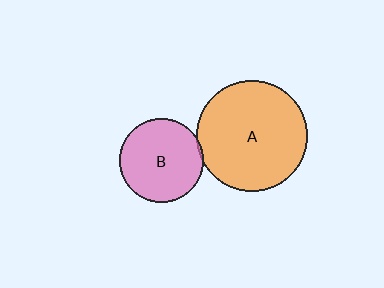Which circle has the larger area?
Circle A (orange).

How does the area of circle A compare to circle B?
Approximately 1.7 times.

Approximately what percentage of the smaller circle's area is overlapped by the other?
Approximately 5%.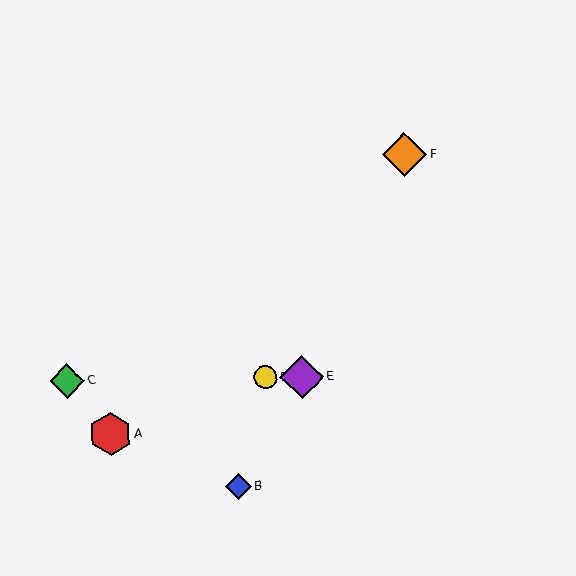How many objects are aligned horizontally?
3 objects (C, D, E) are aligned horizontally.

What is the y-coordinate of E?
Object E is at y≈377.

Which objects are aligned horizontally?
Objects C, D, E are aligned horizontally.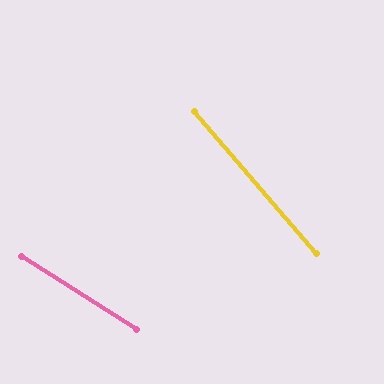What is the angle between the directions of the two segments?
Approximately 17 degrees.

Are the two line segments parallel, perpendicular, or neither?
Neither parallel nor perpendicular — they differ by about 17°.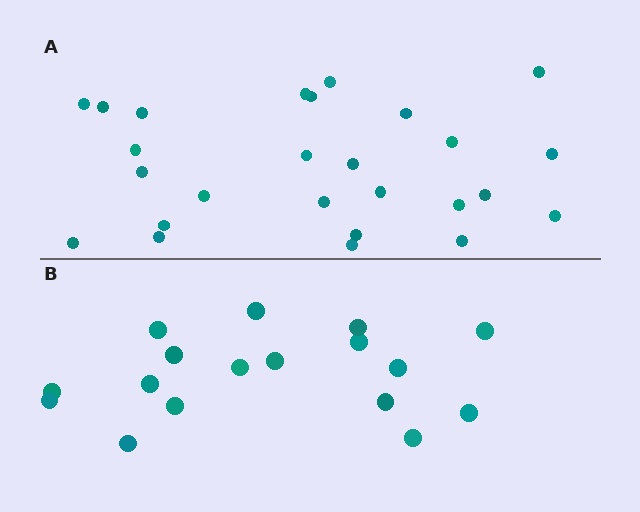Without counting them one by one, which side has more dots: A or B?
Region A (the top region) has more dots.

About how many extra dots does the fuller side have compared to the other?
Region A has roughly 8 or so more dots than region B.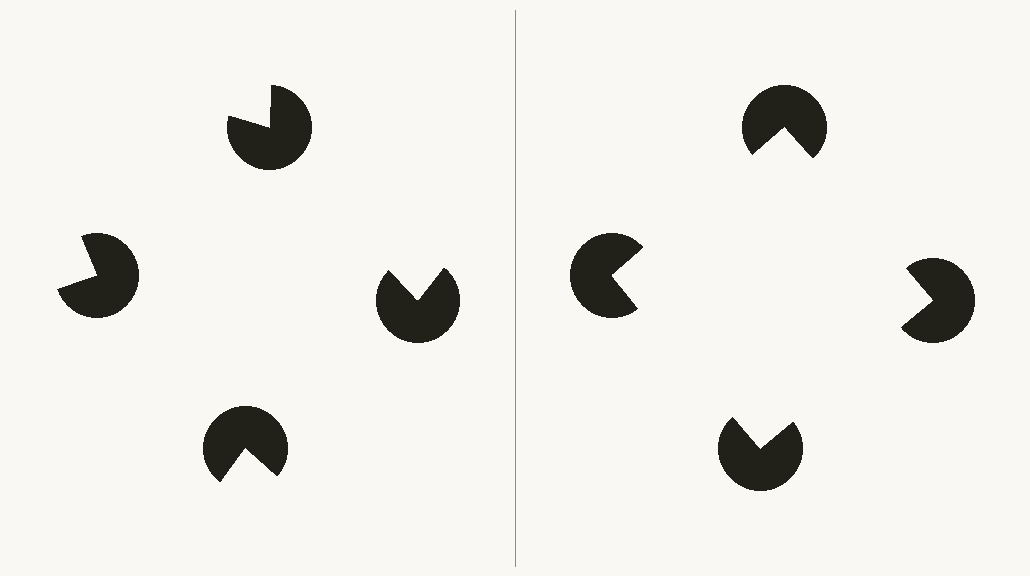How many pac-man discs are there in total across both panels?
8 — 4 on each side.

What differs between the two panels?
The pac-man discs are positioned identically on both sides; only the wedge orientations differ. On the right they align to a square; on the left they are misaligned.